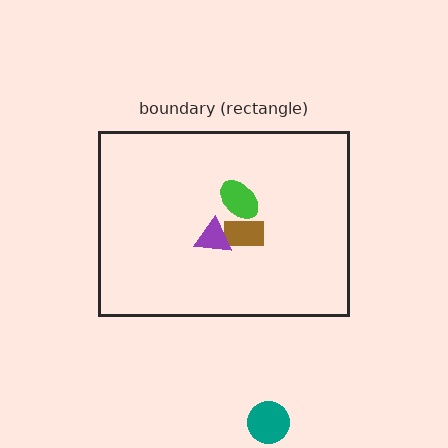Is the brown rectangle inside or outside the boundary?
Inside.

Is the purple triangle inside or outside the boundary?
Inside.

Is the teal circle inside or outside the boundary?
Outside.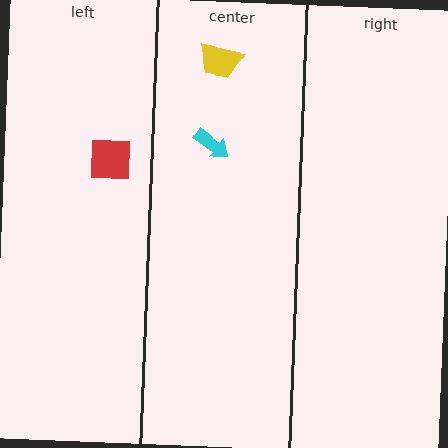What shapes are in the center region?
The yellow trapezoid, the cyan arrow.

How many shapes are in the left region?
1.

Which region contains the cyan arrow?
The center region.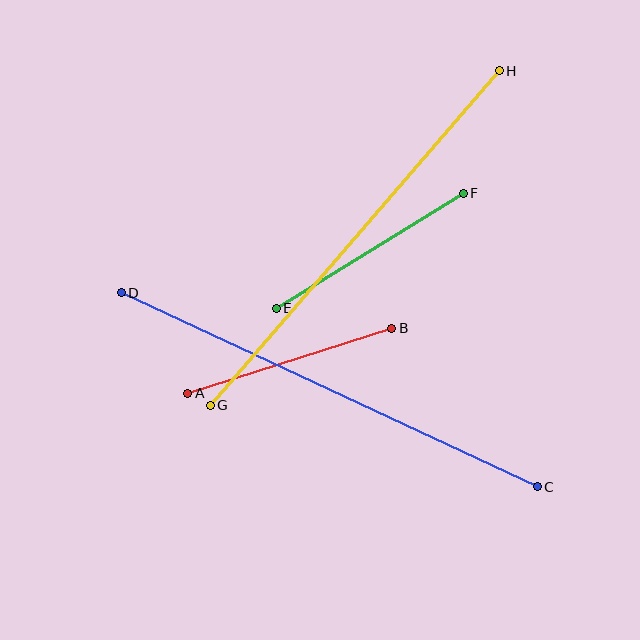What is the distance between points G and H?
The distance is approximately 442 pixels.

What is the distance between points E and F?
The distance is approximately 219 pixels.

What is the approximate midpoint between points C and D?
The midpoint is at approximately (329, 390) pixels.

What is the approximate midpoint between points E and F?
The midpoint is at approximately (370, 251) pixels.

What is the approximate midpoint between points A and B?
The midpoint is at approximately (290, 361) pixels.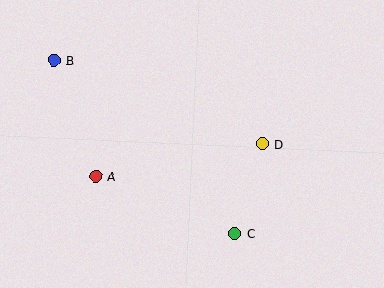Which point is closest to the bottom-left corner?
Point A is closest to the bottom-left corner.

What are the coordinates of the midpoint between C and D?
The midpoint between C and D is at (249, 188).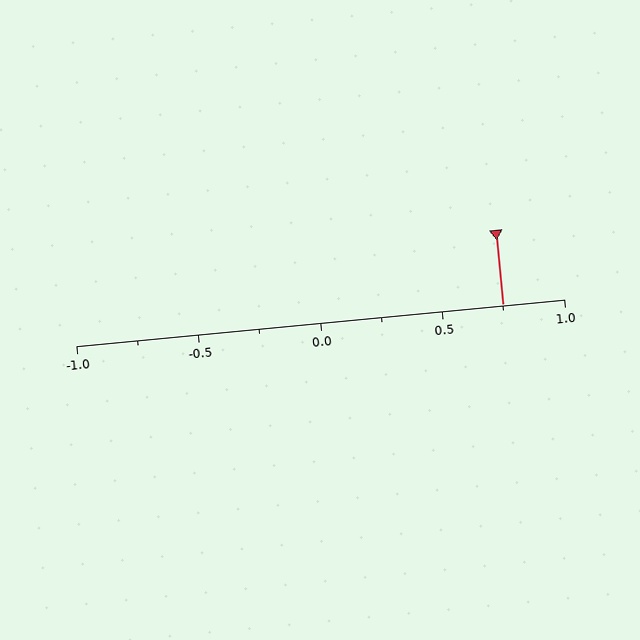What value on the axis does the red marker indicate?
The marker indicates approximately 0.75.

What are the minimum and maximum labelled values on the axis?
The axis runs from -1.0 to 1.0.